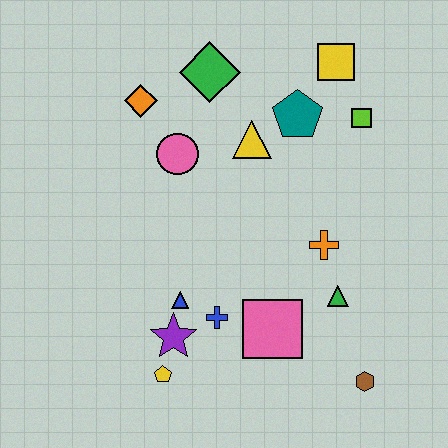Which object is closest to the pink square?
The blue cross is closest to the pink square.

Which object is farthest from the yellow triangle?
The brown hexagon is farthest from the yellow triangle.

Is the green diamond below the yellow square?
Yes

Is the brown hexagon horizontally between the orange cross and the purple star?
No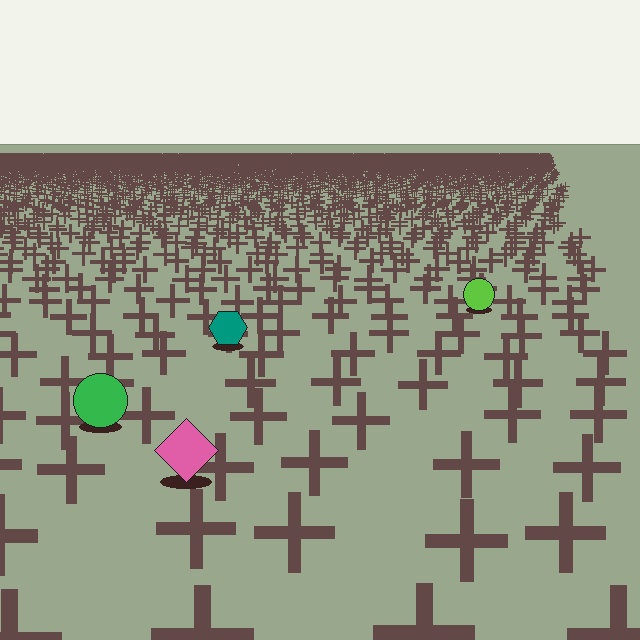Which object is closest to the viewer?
The pink diamond is closest. The texture marks near it are larger and more spread out.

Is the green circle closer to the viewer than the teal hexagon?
Yes. The green circle is closer — you can tell from the texture gradient: the ground texture is coarser near it.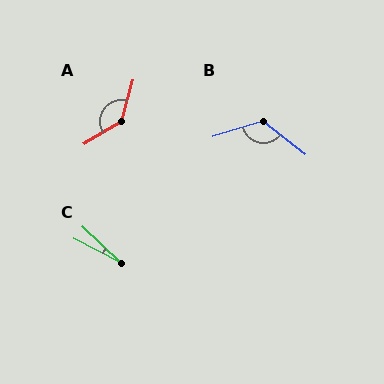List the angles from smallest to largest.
C (16°), B (125°), A (138°).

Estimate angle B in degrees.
Approximately 125 degrees.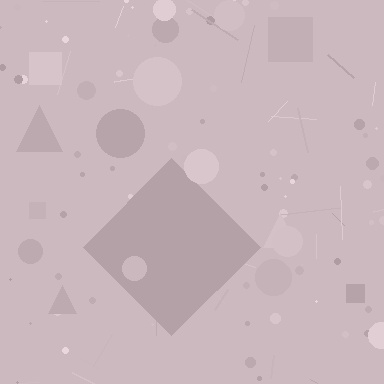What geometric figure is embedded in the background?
A diamond is embedded in the background.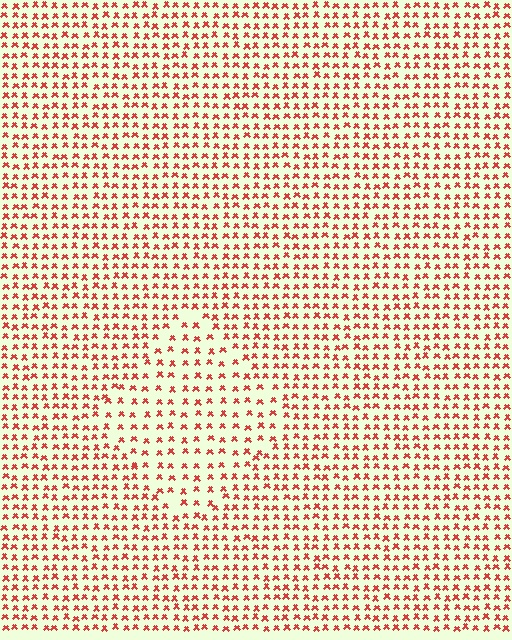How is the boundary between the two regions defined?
The boundary is defined by a change in element density (approximately 1.6x ratio). All elements are the same color, size, and shape.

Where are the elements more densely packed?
The elements are more densely packed outside the diamond boundary.